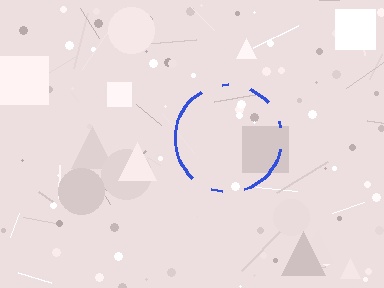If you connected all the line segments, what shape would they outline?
They would outline a circle.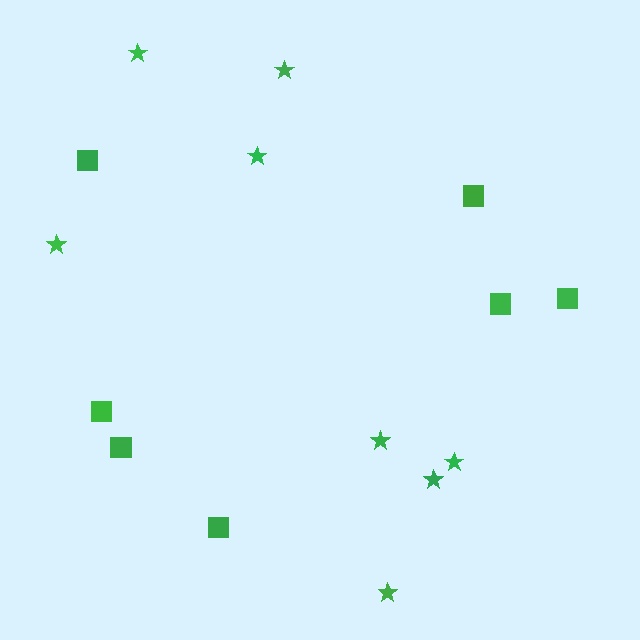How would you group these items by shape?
There are 2 groups: one group of stars (8) and one group of squares (7).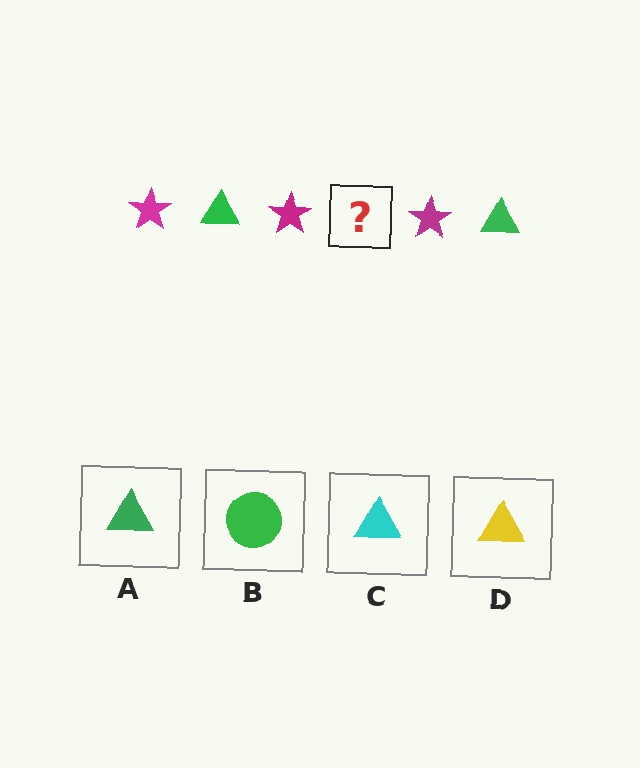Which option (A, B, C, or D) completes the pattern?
A.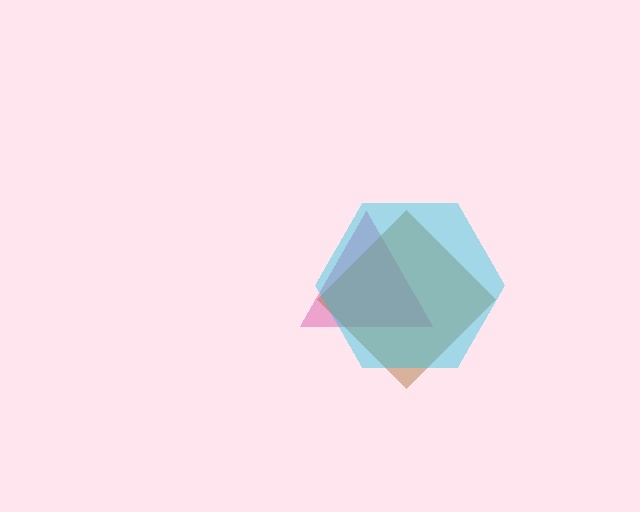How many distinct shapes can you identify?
There are 3 distinct shapes: a pink triangle, a brown diamond, a cyan hexagon.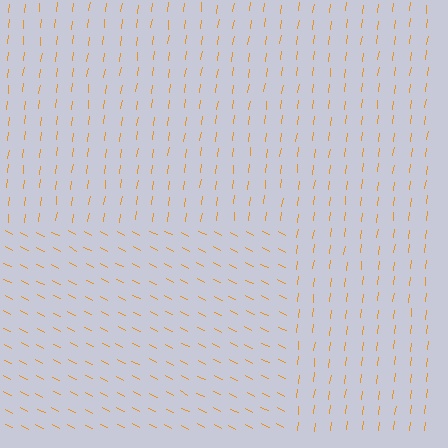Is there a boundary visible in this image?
Yes, there is a texture boundary formed by a change in line orientation.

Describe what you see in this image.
The image is filled with small orange line segments. A rectangle region in the image has lines oriented differently from the surrounding lines, creating a visible texture boundary.